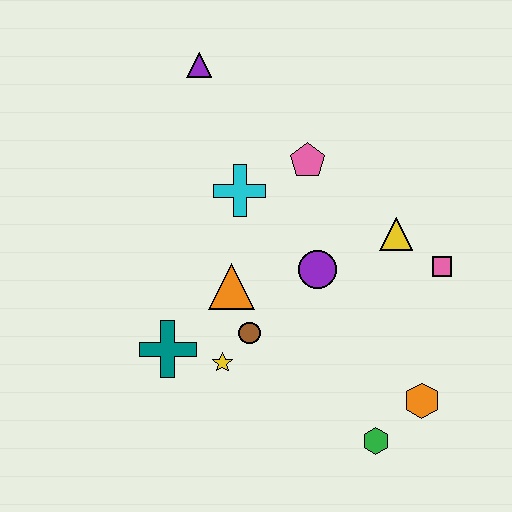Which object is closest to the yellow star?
The brown circle is closest to the yellow star.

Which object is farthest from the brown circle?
The purple triangle is farthest from the brown circle.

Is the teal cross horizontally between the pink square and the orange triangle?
No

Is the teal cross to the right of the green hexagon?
No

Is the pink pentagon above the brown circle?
Yes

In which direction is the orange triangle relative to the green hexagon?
The orange triangle is above the green hexagon.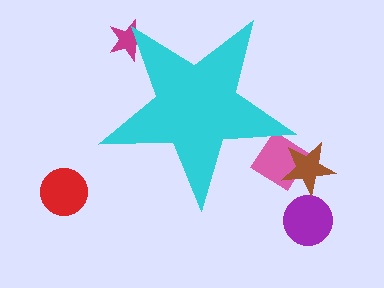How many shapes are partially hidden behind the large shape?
2 shapes are partially hidden.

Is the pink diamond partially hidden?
Yes, the pink diamond is partially hidden behind the cyan star.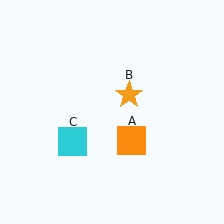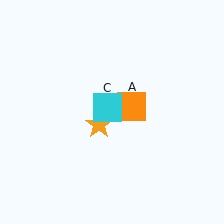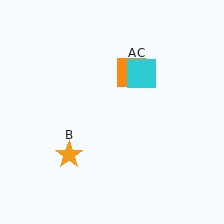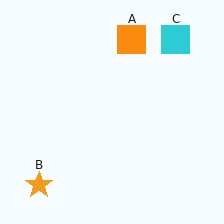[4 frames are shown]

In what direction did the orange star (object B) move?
The orange star (object B) moved down and to the left.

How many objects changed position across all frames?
3 objects changed position: orange square (object A), orange star (object B), cyan square (object C).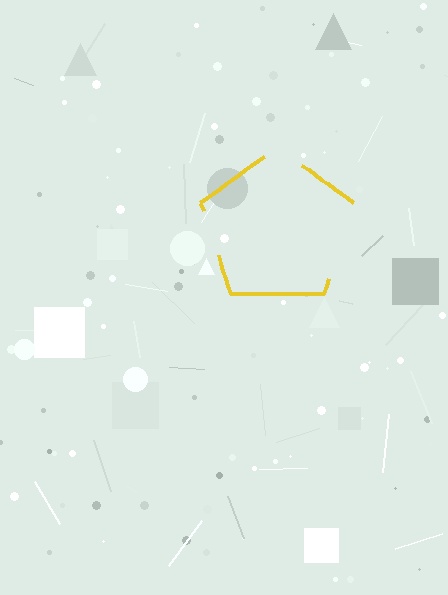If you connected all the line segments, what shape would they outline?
They would outline a pentagon.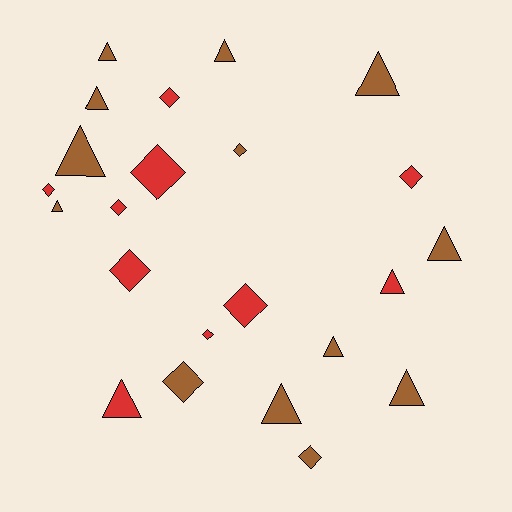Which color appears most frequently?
Brown, with 13 objects.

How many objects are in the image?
There are 23 objects.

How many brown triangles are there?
There are 10 brown triangles.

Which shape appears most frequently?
Triangle, with 12 objects.